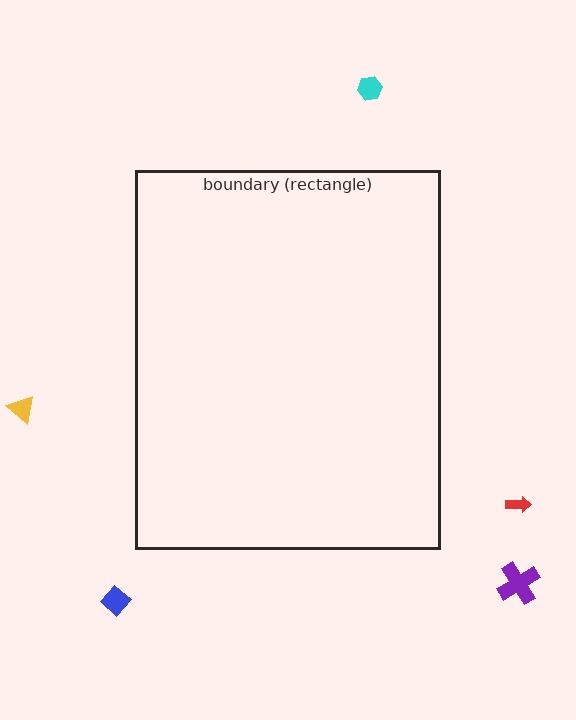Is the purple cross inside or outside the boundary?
Outside.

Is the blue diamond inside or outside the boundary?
Outside.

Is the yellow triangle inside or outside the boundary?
Outside.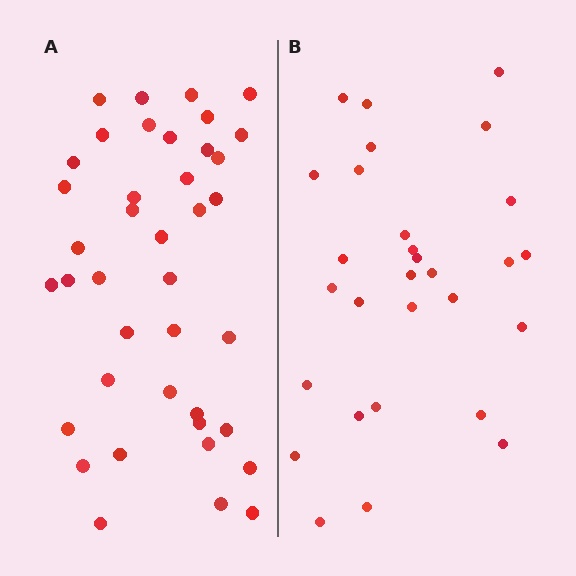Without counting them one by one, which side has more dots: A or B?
Region A (the left region) has more dots.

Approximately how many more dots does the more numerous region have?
Region A has roughly 12 or so more dots than region B.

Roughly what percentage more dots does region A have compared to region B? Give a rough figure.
About 40% more.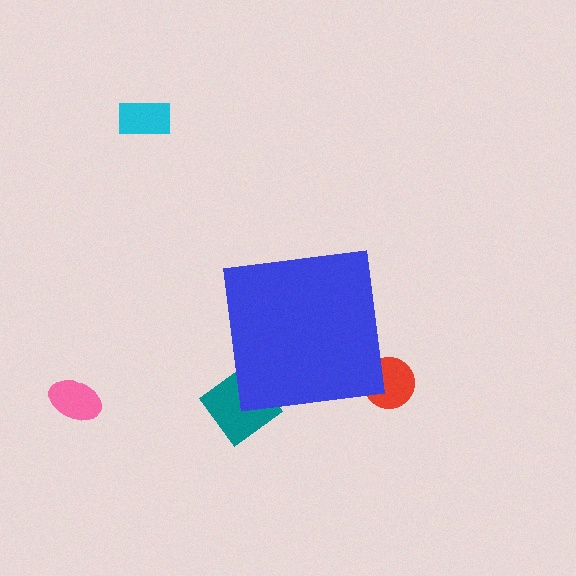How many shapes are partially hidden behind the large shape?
2 shapes are partially hidden.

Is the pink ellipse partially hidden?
No, the pink ellipse is fully visible.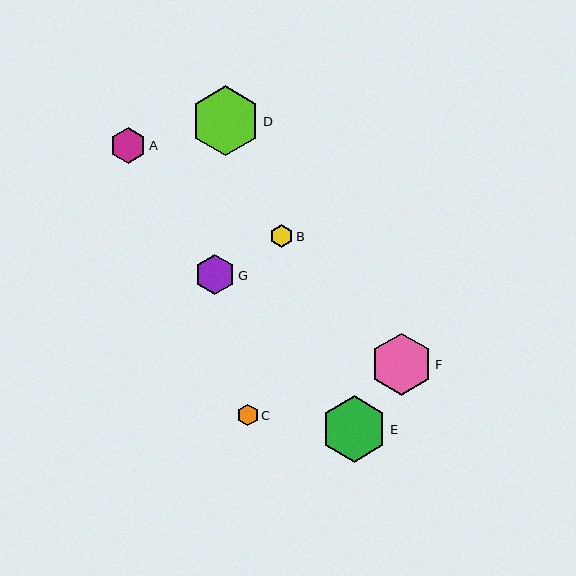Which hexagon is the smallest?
Hexagon C is the smallest with a size of approximately 21 pixels.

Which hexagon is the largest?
Hexagon D is the largest with a size of approximately 70 pixels.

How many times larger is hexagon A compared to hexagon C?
Hexagon A is approximately 1.7 times the size of hexagon C.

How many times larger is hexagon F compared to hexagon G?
Hexagon F is approximately 1.5 times the size of hexagon G.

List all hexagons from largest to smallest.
From largest to smallest: D, E, F, G, A, B, C.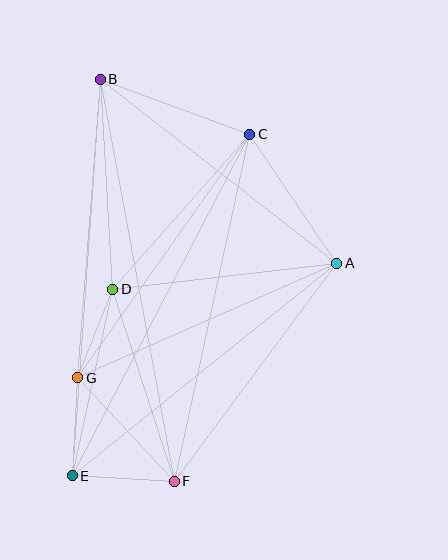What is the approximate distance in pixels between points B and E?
The distance between B and E is approximately 398 pixels.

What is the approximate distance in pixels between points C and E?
The distance between C and E is approximately 385 pixels.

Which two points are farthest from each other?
Points B and F are farthest from each other.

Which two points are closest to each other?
Points D and G are closest to each other.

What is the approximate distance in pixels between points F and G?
The distance between F and G is approximately 141 pixels.